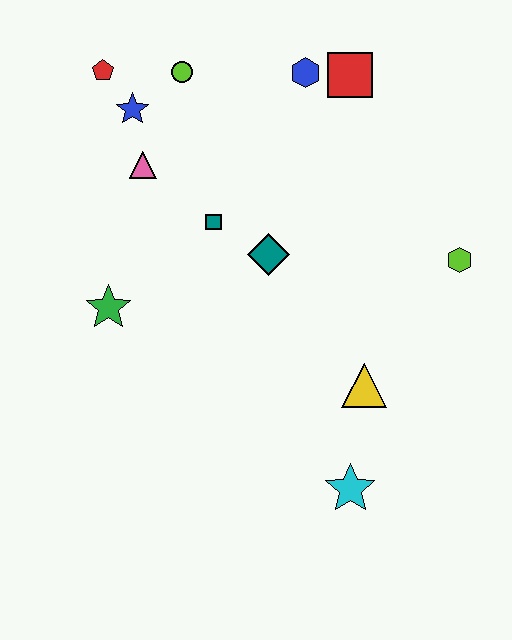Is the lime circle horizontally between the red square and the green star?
Yes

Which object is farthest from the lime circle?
The cyan star is farthest from the lime circle.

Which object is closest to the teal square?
The teal diamond is closest to the teal square.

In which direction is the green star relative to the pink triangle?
The green star is below the pink triangle.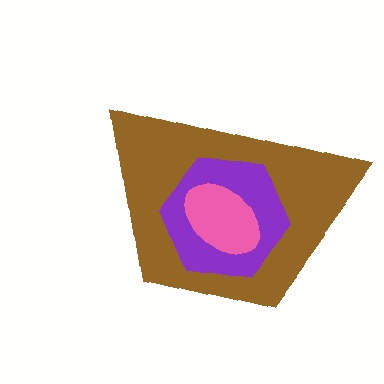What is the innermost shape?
The pink ellipse.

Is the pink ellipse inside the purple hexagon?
Yes.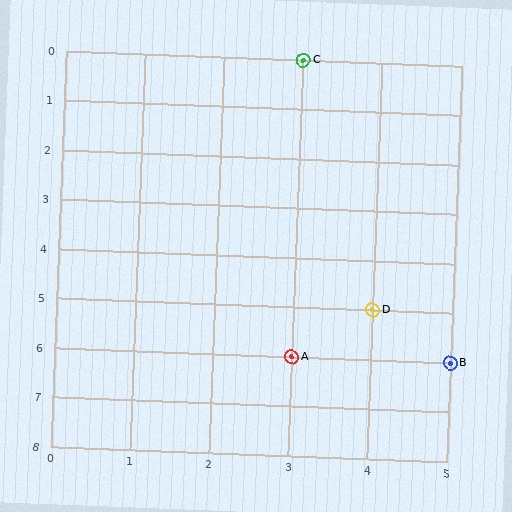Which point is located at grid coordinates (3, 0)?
Point C is at (3, 0).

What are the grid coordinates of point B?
Point B is at grid coordinates (5, 6).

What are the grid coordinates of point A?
Point A is at grid coordinates (3, 6).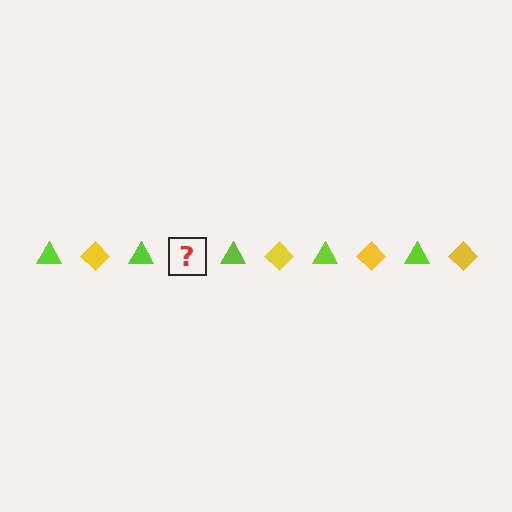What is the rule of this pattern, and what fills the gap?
The rule is that the pattern alternates between lime triangle and yellow diamond. The gap should be filled with a yellow diamond.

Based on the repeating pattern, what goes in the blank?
The blank should be a yellow diamond.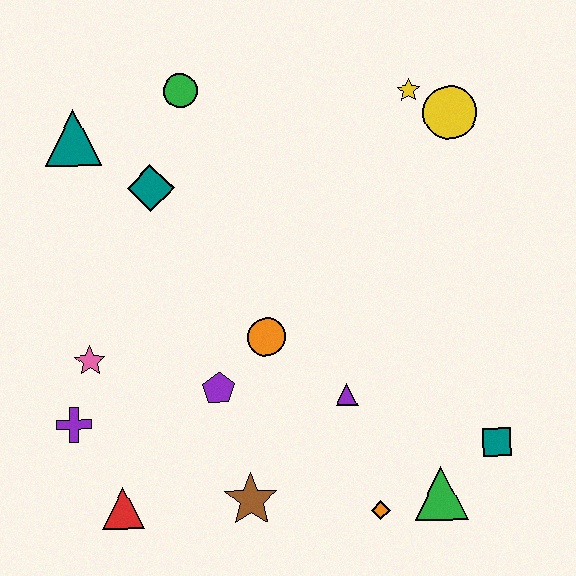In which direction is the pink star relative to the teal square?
The pink star is to the left of the teal square.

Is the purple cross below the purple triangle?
Yes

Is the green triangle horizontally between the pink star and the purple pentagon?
No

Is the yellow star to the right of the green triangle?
No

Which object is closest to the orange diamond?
The green triangle is closest to the orange diamond.